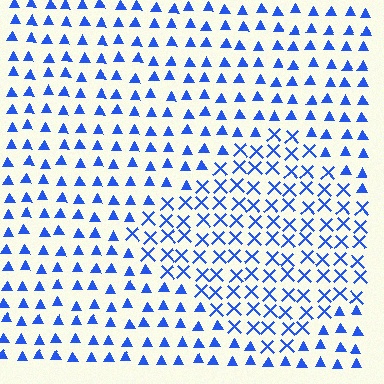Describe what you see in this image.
The image is filled with small blue elements arranged in a uniform grid. A diamond-shaped region contains X marks, while the surrounding area contains triangles. The boundary is defined purely by the change in element shape.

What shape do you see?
I see a diamond.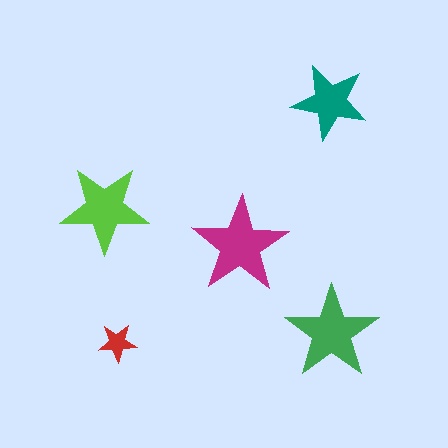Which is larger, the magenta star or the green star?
The magenta one.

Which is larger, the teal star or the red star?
The teal one.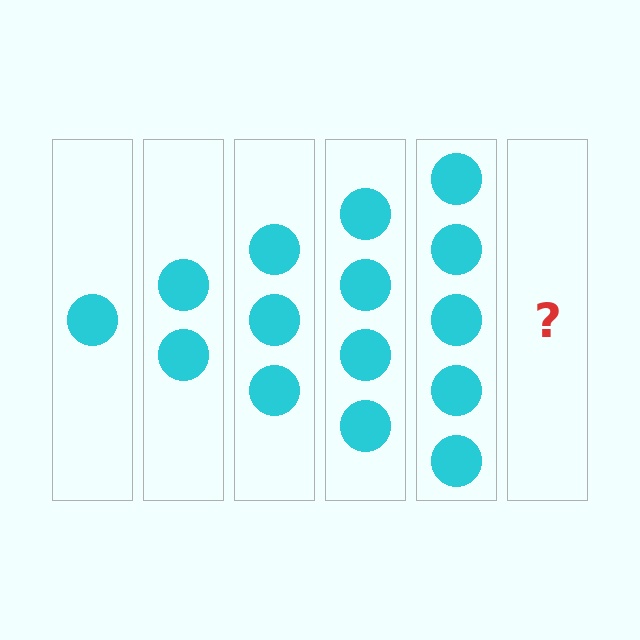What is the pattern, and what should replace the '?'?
The pattern is that each step adds one more circle. The '?' should be 6 circles.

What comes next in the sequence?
The next element should be 6 circles.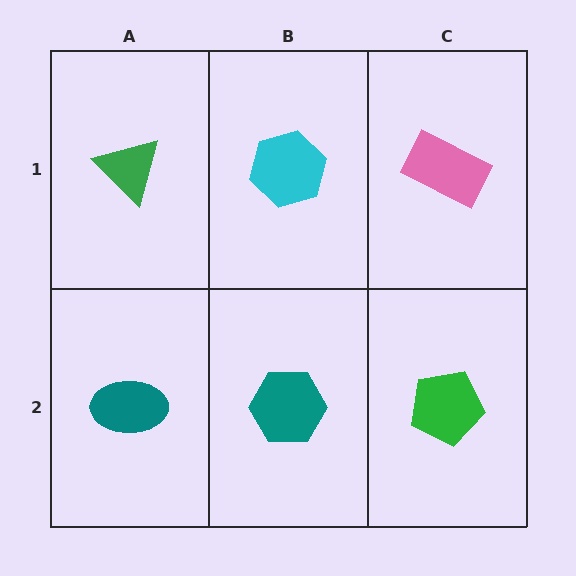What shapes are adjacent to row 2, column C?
A pink rectangle (row 1, column C), a teal hexagon (row 2, column B).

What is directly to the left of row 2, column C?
A teal hexagon.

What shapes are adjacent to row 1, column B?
A teal hexagon (row 2, column B), a green triangle (row 1, column A), a pink rectangle (row 1, column C).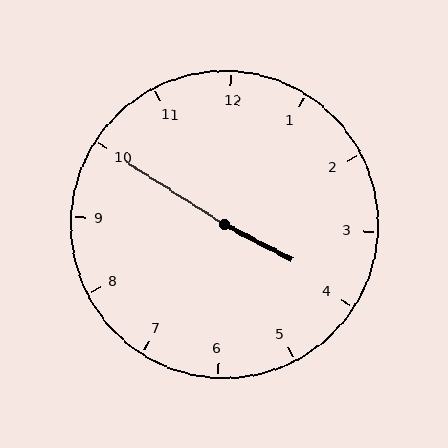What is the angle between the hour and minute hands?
Approximately 175 degrees.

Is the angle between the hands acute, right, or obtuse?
It is obtuse.